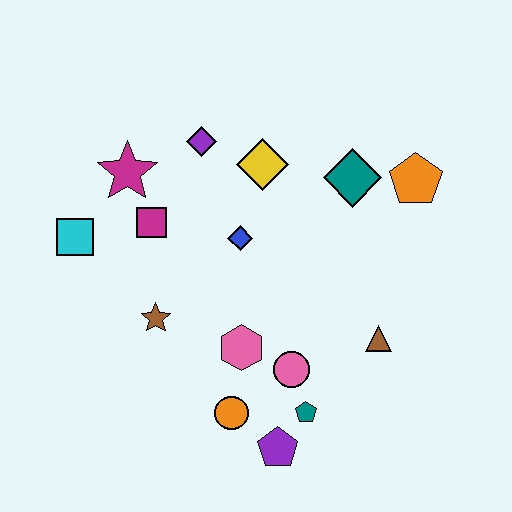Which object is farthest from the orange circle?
The orange pentagon is farthest from the orange circle.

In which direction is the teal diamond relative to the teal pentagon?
The teal diamond is above the teal pentagon.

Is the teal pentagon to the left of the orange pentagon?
Yes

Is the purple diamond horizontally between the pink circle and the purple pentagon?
No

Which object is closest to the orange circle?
The purple pentagon is closest to the orange circle.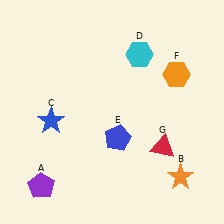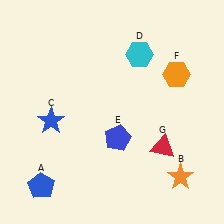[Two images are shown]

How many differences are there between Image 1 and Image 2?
There is 1 difference between the two images.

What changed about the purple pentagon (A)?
In Image 1, A is purple. In Image 2, it changed to blue.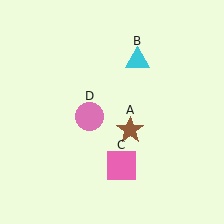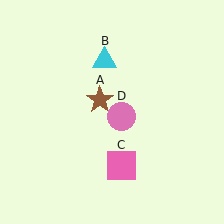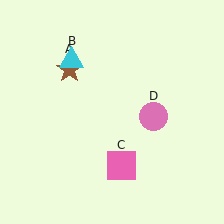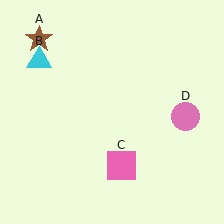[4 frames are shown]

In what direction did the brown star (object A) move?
The brown star (object A) moved up and to the left.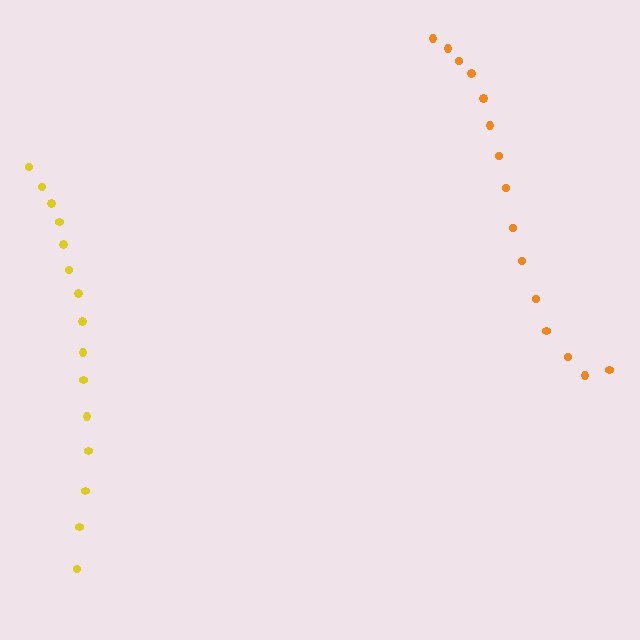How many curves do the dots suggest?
There are 2 distinct paths.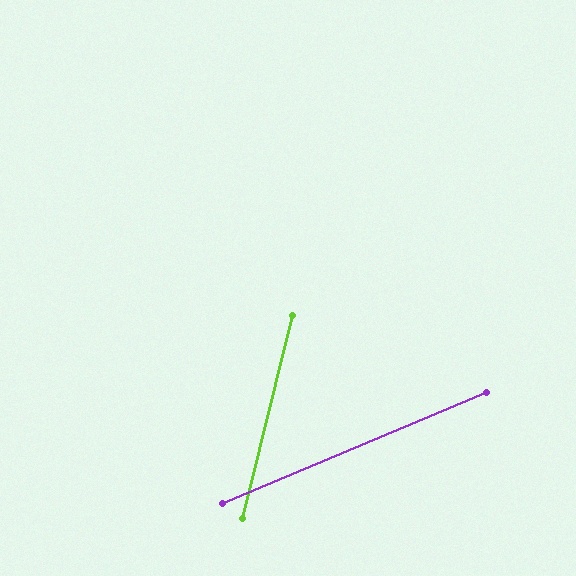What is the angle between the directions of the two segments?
Approximately 53 degrees.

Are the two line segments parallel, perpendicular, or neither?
Neither parallel nor perpendicular — they differ by about 53°.